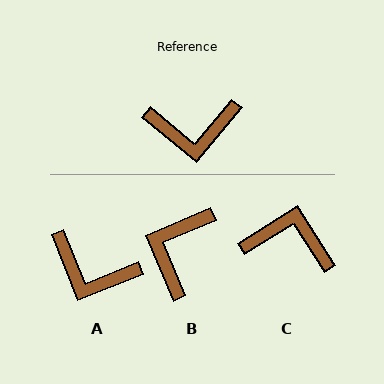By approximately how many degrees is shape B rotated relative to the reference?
Approximately 118 degrees clockwise.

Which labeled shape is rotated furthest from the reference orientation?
C, about 162 degrees away.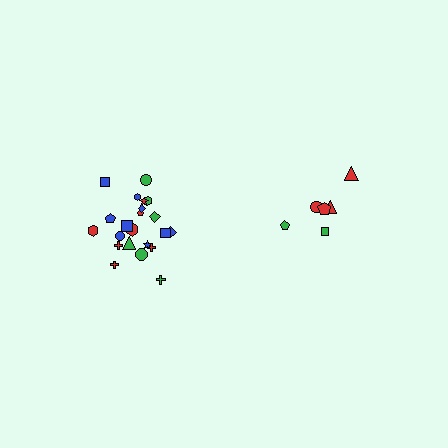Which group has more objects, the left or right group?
The left group.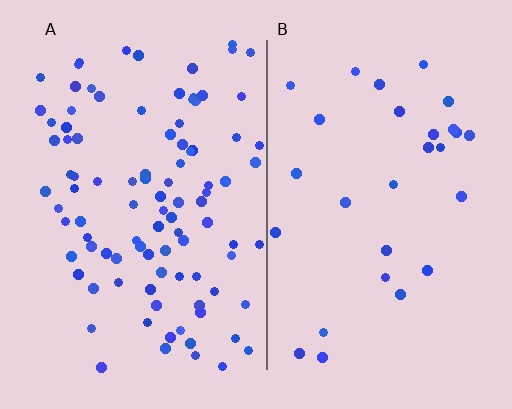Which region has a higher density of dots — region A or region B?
A (the left).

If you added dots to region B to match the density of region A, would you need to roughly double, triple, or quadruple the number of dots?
Approximately triple.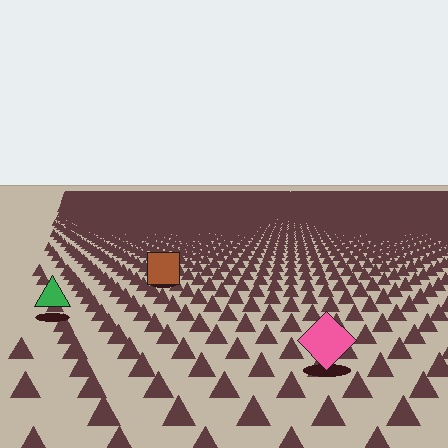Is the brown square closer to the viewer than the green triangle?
No. The green triangle is closer — you can tell from the texture gradient: the ground texture is coarser near it.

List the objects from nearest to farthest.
From nearest to farthest: the pink diamond, the green triangle, the brown square.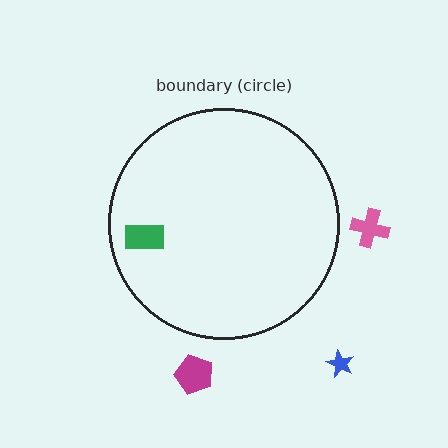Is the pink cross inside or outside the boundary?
Outside.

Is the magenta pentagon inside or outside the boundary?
Outside.